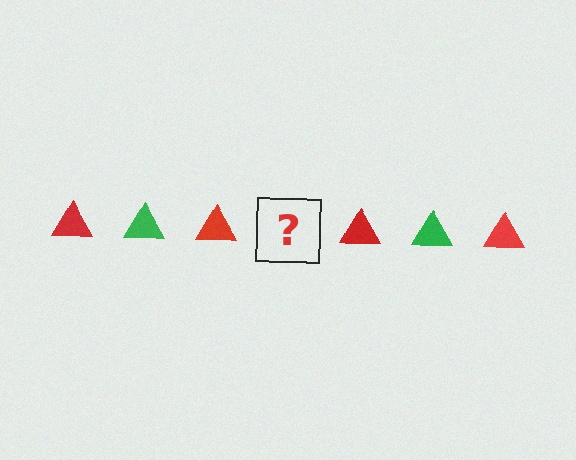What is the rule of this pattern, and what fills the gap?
The rule is that the pattern cycles through red, green triangles. The gap should be filled with a green triangle.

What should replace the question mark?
The question mark should be replaced with a green triangle.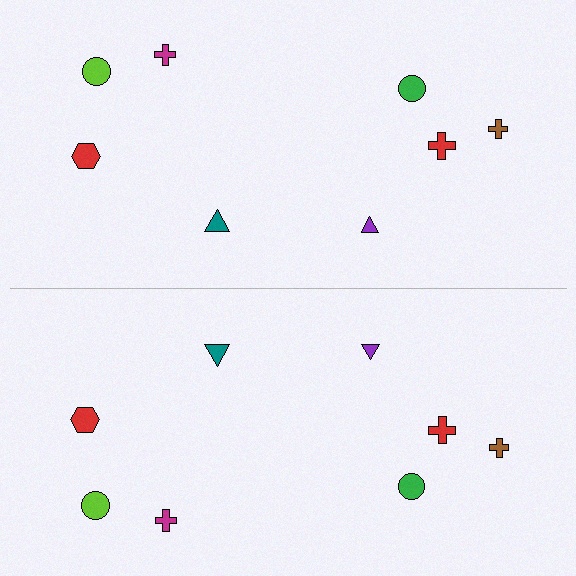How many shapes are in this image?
There are 16 shapes in this image.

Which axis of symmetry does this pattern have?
The pattern has a horizontal axis of symmetry running through the center of the image.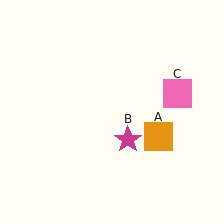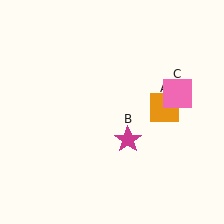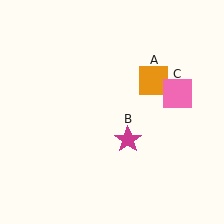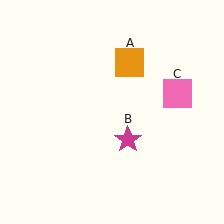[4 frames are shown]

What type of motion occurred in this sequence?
The orange square (object A) rotated counterclockwise around the center of the scene.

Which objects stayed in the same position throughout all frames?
Magenta star (object B) and pink square (object C) remained stationary.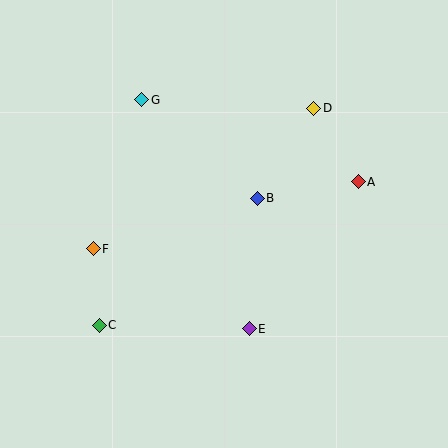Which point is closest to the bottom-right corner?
Point E is closest to the bottom-right corner.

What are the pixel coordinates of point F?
Point F is at (93, 249).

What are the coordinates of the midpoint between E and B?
The midpoint between E and B is at (253, 264).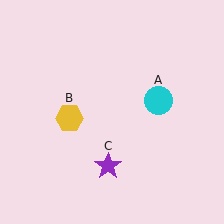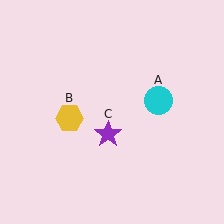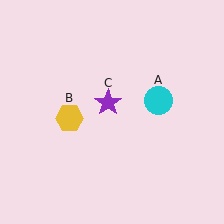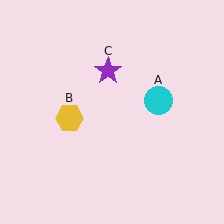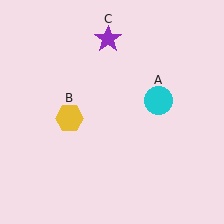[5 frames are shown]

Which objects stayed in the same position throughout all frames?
Cyan circle (object A) and yellow hexagon (object B) remained stationary.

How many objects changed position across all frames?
1 object changed position: purple star (object C).